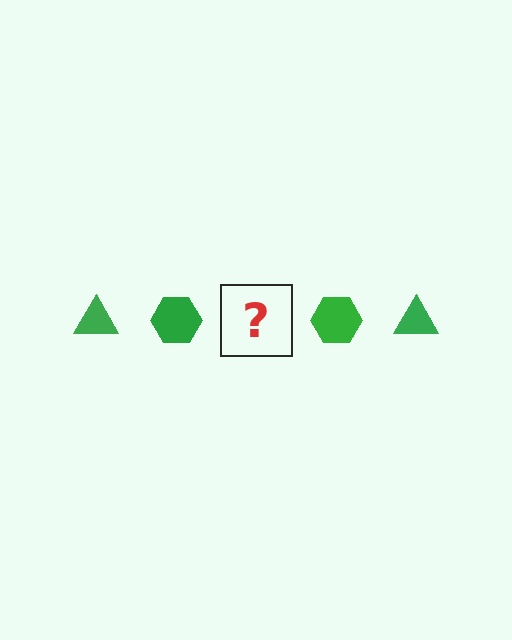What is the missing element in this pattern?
The missing element is a green triangle.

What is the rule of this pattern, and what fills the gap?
The rule is that the pattern cycles through triangle, hexagon shapes in green. The gap should be filled with a green triangle.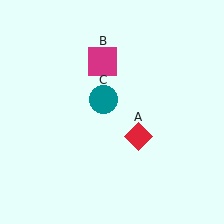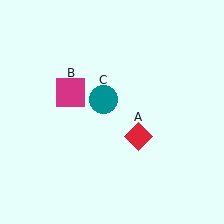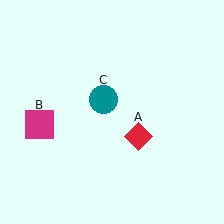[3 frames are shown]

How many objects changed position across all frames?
1 object changed position: magenta square (object B).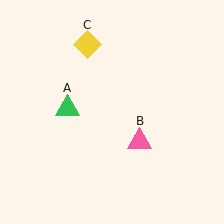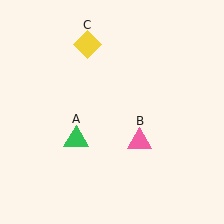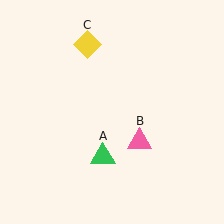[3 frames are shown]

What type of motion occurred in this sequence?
The green triangle (object A) rotated counterclockwise around the center of the scene.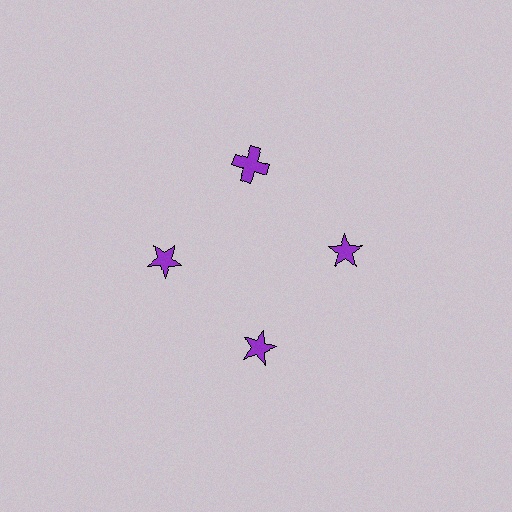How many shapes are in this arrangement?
There are 4 shapes arranged in a ring pattern.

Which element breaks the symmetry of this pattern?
The purple cross at roughly the 12 o'clock position breaks the symmetry. All other shapes are purple stars.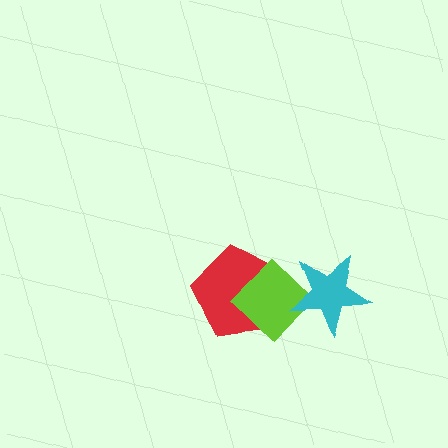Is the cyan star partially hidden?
No, no other shape covers it.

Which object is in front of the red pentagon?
The lime diamond is in front of the red pentagon.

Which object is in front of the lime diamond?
The cyan star is in front of the lime diamond.